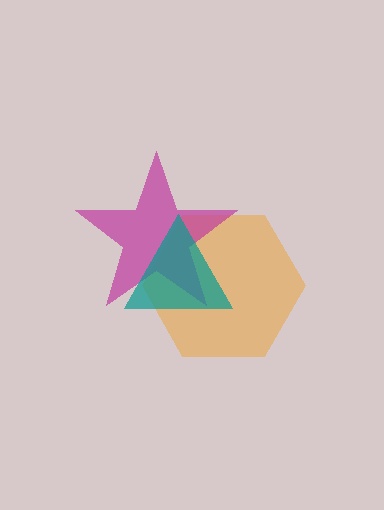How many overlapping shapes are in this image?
There are 3 overlapping shapes in the image.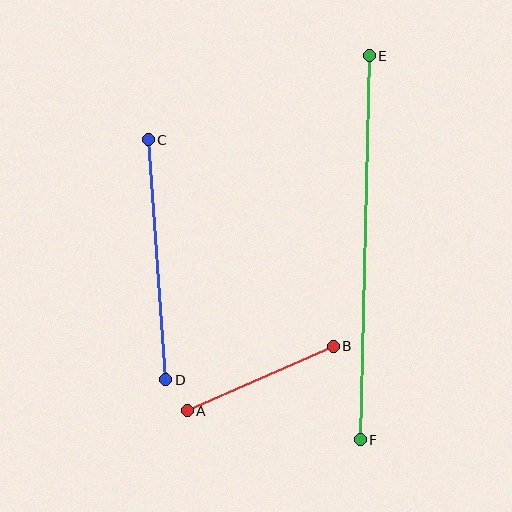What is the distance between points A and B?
The distance is approximately 160 pixels.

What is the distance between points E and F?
The distance is approximately 384 pixels.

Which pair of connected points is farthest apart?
Points E and F are farthest apart.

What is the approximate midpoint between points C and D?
The midpoint is at approximately (157, 260) pixels.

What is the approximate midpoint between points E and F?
The midpoint is at approximately (365, 248) pixels.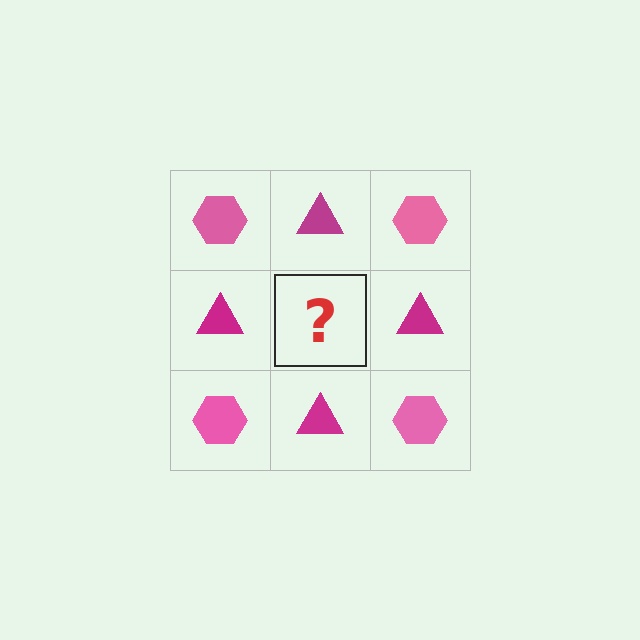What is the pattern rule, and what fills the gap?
The rule is that it alternates pink hexagon and magenta triangle in a checkerboard pattern. The gap should be filled with a pink hexagon.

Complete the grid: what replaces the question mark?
The question mark should be replaced with a pink hexagon.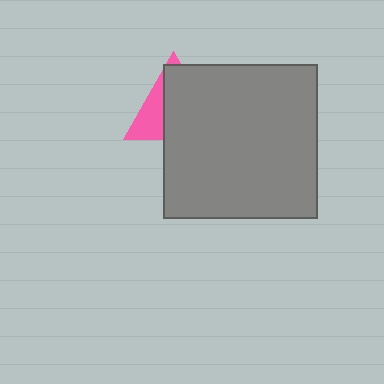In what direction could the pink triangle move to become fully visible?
The pink triangle could move toward the upper-left. That would shift it out from behind the gray square entirely.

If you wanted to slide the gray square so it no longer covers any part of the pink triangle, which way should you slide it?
Slide it toward the lower-right — that is the most direct way to separate the two shapes.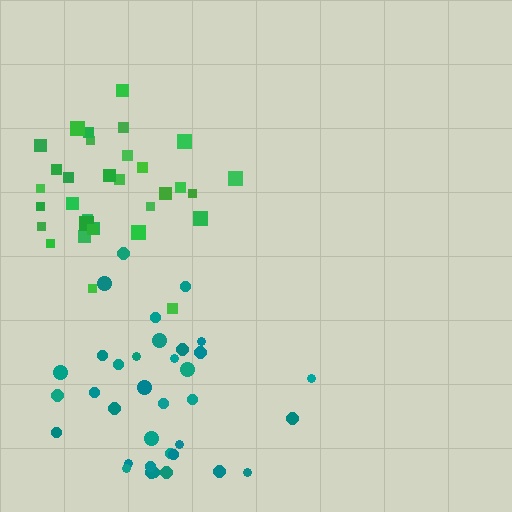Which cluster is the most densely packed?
Green.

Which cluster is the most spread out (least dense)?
Teal.